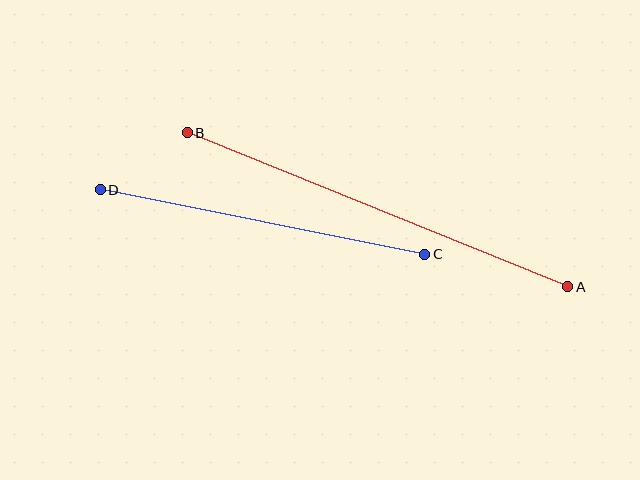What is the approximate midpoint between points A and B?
The midpoint is at approximately (377, 210) pixels.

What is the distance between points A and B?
The distance is approximately 410 pixels.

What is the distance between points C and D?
The distance is approximately 331 pixels.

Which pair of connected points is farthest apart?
Points A and B are farthest apart.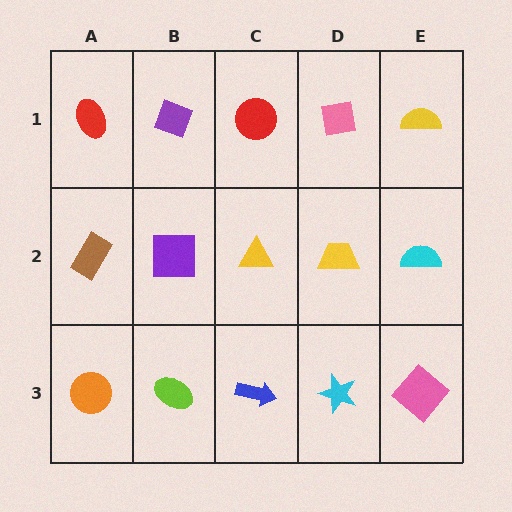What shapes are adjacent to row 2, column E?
A yellow semicircle (row 1, column E), a pink diamond (row 3, column E), a yellow trapezoid (row 2, column D).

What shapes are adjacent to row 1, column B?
A purple square (row 2, column B), a red ellipse (row 1, column A), a red circle (row 1, column C).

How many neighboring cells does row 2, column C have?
4.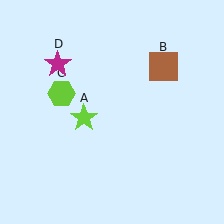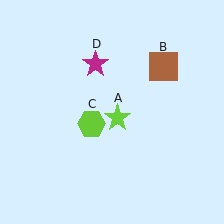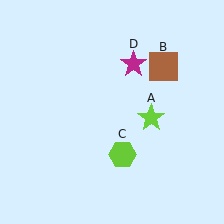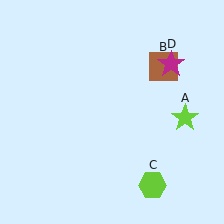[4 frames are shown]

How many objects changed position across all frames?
3 objects changed position: lime star (object A), lime hexagon (object C), magenta star (object D).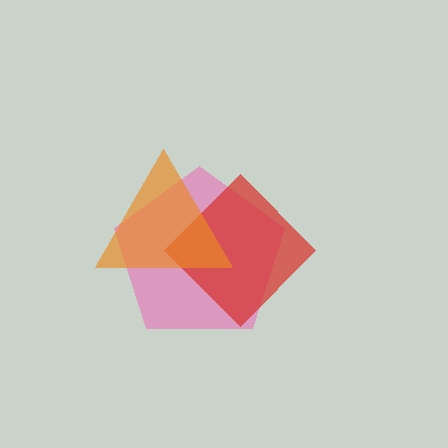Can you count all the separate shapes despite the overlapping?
Yes, there are 3 separate shapes.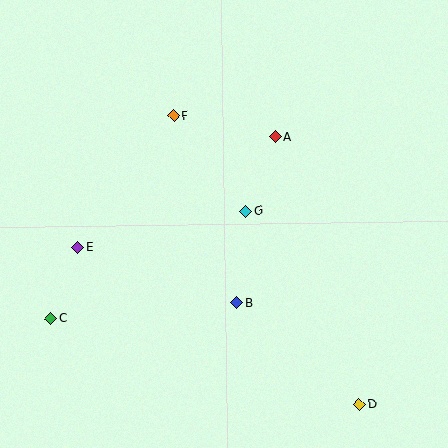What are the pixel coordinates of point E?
Point E is at (78, 247).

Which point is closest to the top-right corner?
Point A is closest to the top-right corner.